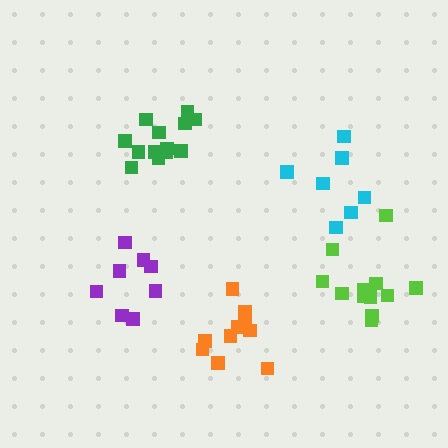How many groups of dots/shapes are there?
There are 5 groups.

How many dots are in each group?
Group 1: 8 dots, Group 2: 7 dots, Group 3: 13 dots, Group 4: 10 dots, Group 5: 13 dots (51 total).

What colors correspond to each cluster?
The clusters are colored: purple, cyan, lime, orange, green.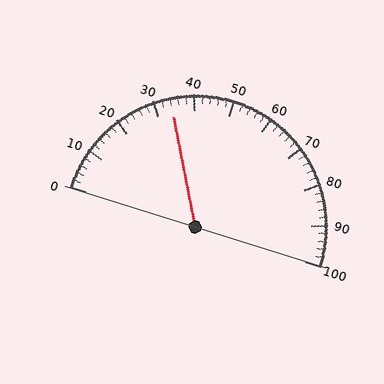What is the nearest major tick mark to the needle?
The nearest major tick mark is 30.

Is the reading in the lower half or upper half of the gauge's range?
The reading is in the lower half of the range (0 to 100).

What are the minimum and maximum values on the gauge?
The gauge ranges from 0 to 100.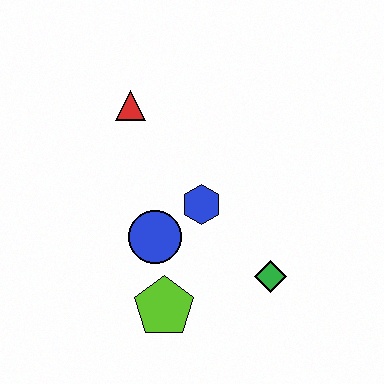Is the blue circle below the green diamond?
No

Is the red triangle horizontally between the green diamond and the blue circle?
No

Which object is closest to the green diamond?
The blue hexagon is closest to the green diamond.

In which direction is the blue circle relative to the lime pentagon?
The blue circle is above the lime pentagon.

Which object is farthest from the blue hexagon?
The red triangle is farthest from the blue hexagon.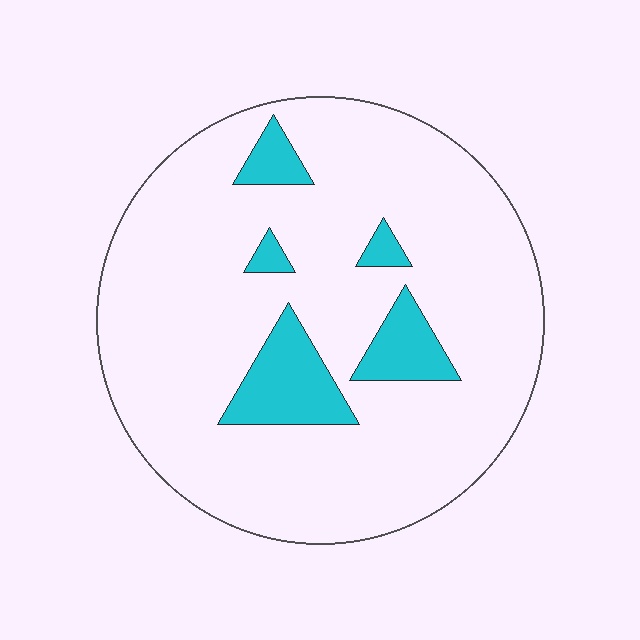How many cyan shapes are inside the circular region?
5.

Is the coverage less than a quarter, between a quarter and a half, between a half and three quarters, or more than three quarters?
Less than a quarter.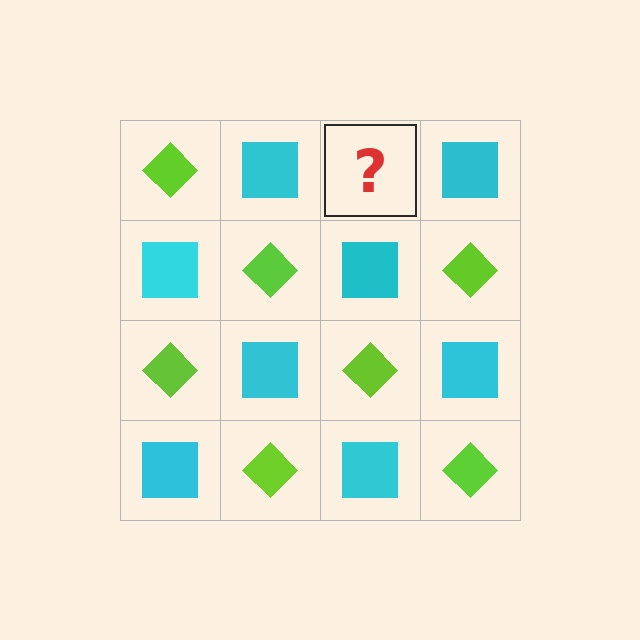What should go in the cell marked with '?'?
The missing cell should contain a lime diamond.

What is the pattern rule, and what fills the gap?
The rule is that it alternates lime diamond and cyan square in a checkerboard pattern. The gap should be filled with a lime diamond.